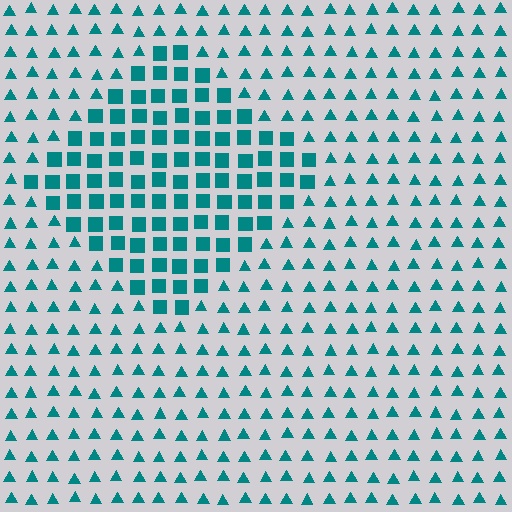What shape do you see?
I see a diamond.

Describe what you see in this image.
The image is filled with small teal elements arranged in a uniform grid. A diamond-shaped region contains squares, while the surrounding area contains triangles. The boundary is defined purely by the change in element shape.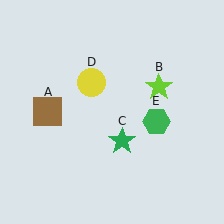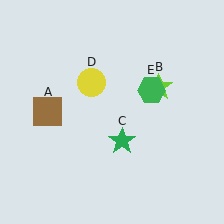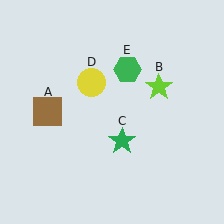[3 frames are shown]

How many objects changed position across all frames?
1 object changed position: green hexagon (object E).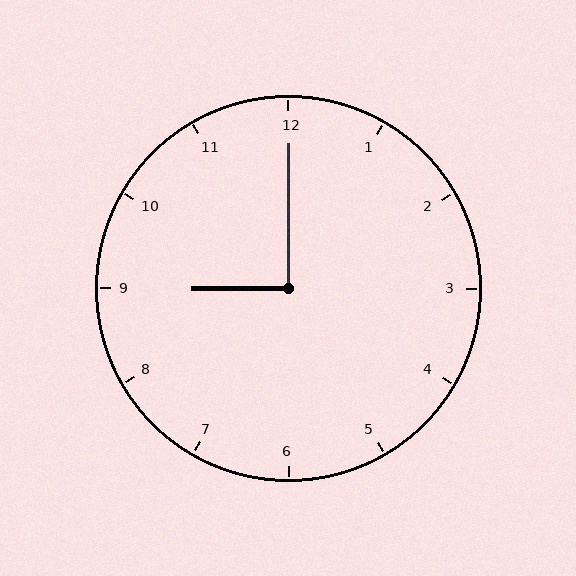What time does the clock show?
9:00.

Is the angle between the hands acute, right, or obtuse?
It is right.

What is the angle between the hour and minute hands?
Approximately 90 degrees.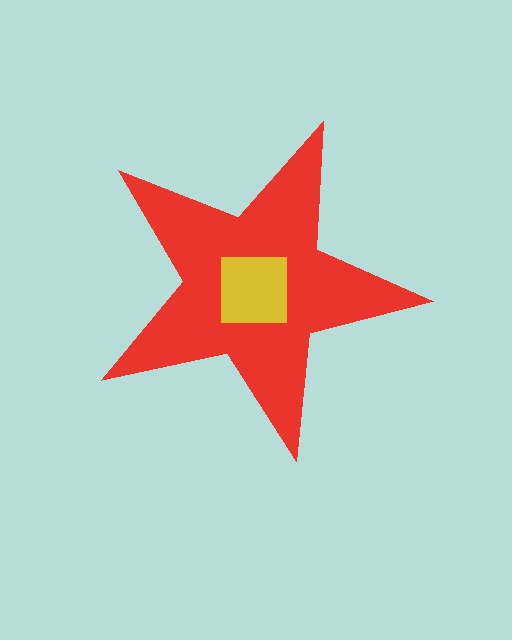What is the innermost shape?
The yellow square.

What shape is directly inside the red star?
The yellow square.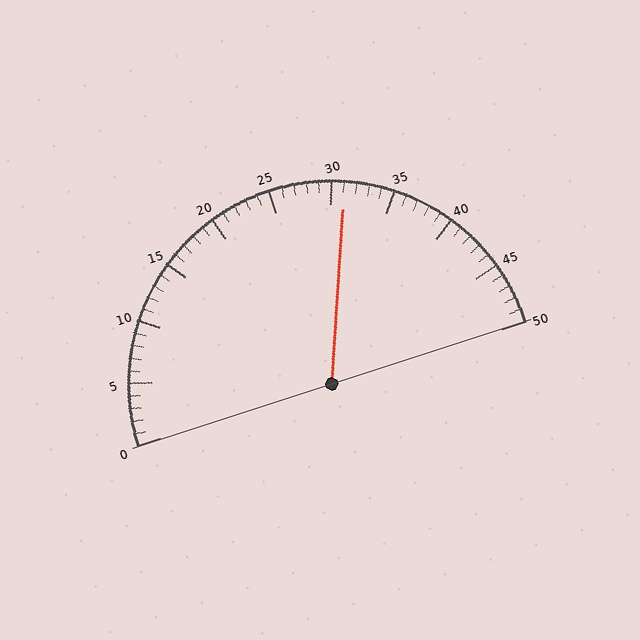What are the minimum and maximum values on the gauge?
The gauge ranges from 0 to 50.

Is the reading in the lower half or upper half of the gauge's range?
The reading is in the upper half of the range (0 to 50).